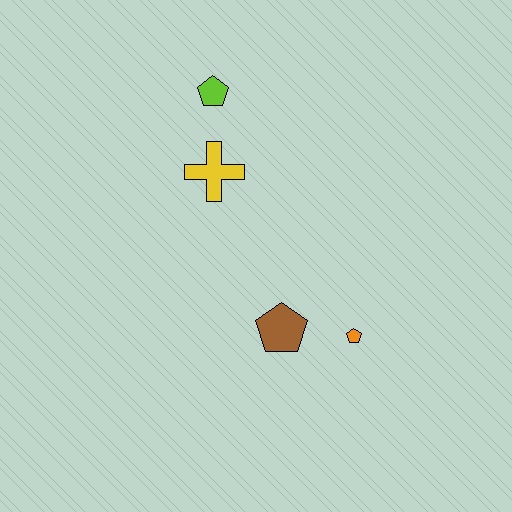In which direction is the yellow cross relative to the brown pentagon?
The yellow cross is above the brown pentagon.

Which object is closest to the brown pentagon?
The orange pentagon is closest to the brown pentagon.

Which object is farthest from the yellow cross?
The orange pentagon is farthest from the yellow cross.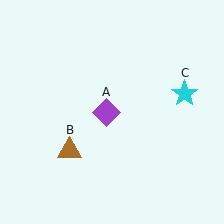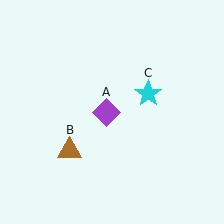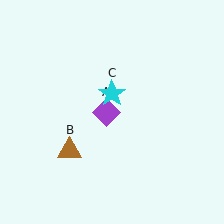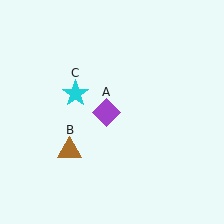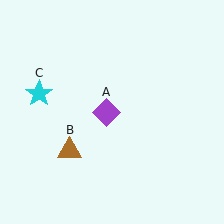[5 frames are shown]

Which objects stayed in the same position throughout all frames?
Purple diamond (object A) and brown triangle (object B) remained stationary.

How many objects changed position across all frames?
1 object changed position: cyan star (object C).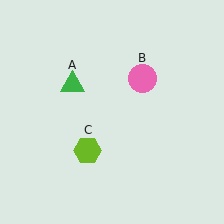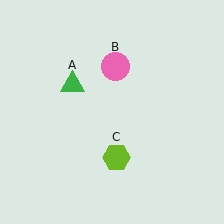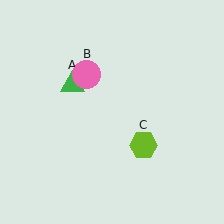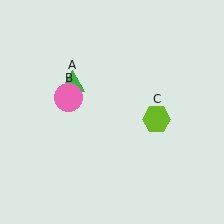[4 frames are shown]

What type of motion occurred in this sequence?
The pink circle (object B), lime hexagon (object C) rotated counterclockwise around the center of the scene.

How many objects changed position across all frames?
2 objects changed position: pink circle (object B), lime hexagon (object C).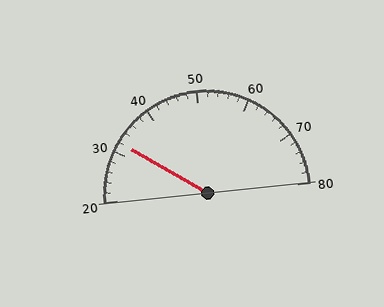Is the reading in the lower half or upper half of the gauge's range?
The reading is in the lower half of the range (20 to 80).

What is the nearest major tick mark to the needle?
The nearest major tick mark is 30.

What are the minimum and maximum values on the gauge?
The gauge ranges from 20 to 80.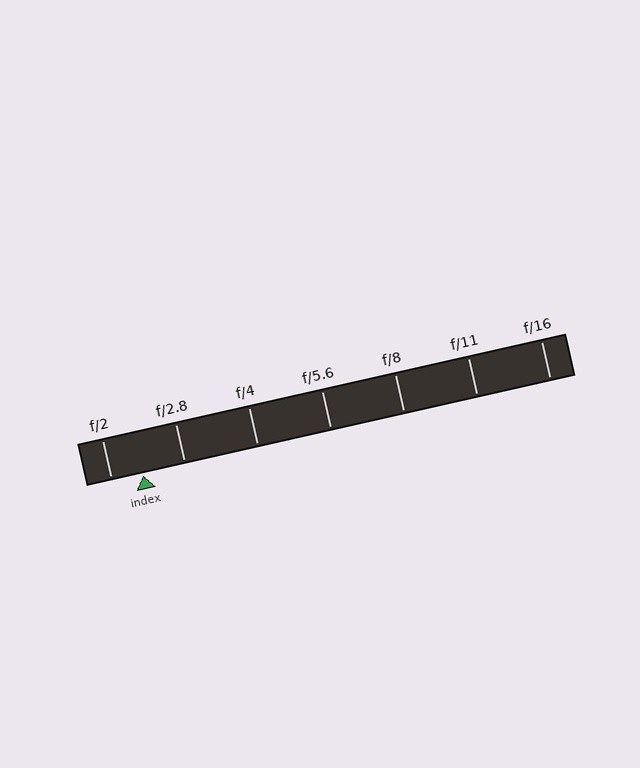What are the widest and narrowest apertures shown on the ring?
The widest aperture shown is f/2 and the narrowest is f/16.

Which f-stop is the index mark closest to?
The index mark is closest to f/2.